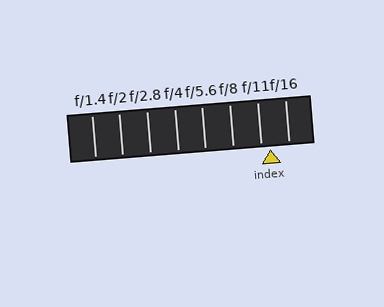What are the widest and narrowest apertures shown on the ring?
The widest aperture shown is f/1.4 and the narrowest is f/16.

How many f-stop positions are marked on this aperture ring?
There are 8 f-stop positions marked.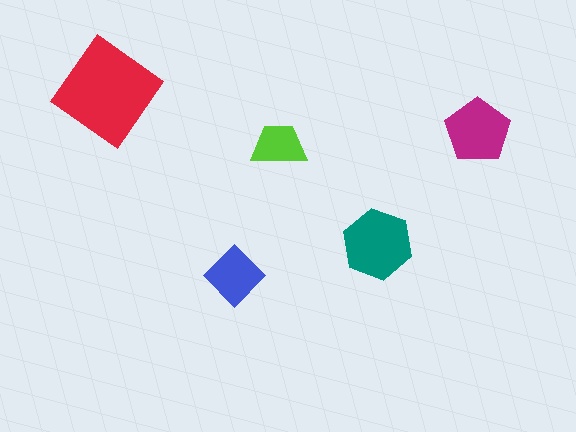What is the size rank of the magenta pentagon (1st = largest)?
3rd.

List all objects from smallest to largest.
The lime trapezoid, the blue diamond, the magenta pentagon, the teal hexagon, the red diamond.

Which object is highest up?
The red diamond is topmost.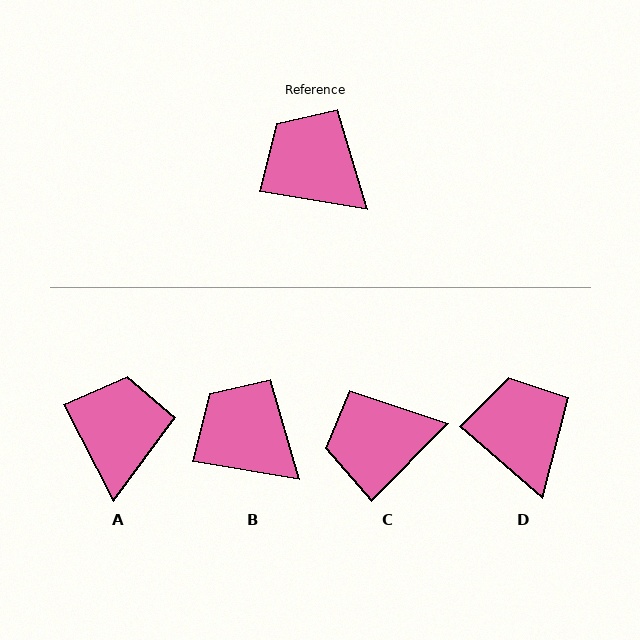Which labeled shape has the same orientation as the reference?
B.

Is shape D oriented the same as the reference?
No, it is off by about 31 degrees.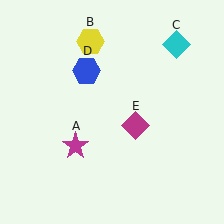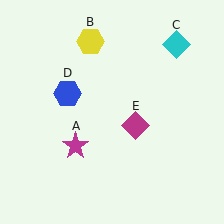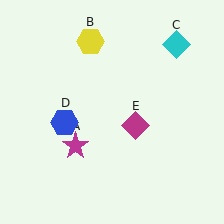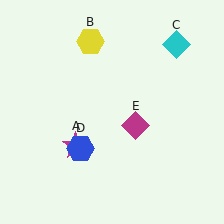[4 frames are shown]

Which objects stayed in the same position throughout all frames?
Magenta star (object A) and yellow hexagon (object B) and cyan diamond (object C) and magenta diamond (object E) remained stationary.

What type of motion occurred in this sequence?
The blue hexagon (object D) rotated counterclockwise around the center of the scene.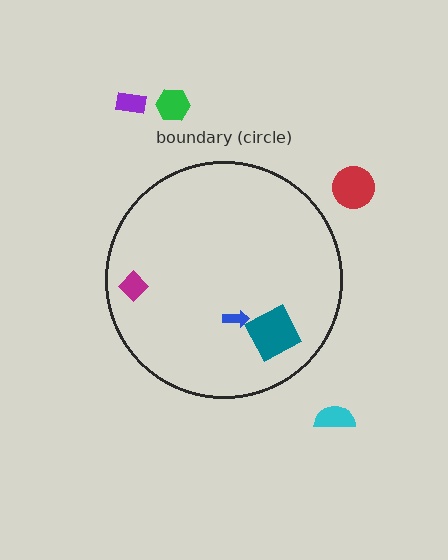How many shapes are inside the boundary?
3 inside, 4 outside.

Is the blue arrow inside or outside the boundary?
Inside.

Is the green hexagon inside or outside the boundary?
Outside.